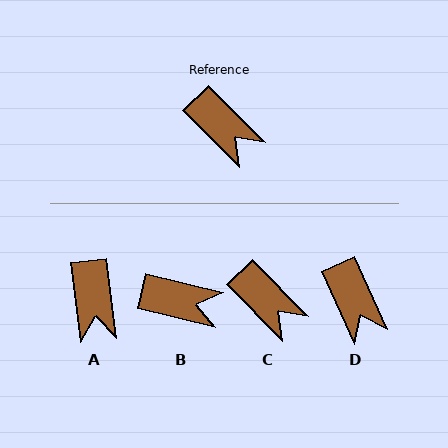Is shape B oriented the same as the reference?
No, it is off by about 31 degrees.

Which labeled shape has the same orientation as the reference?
C.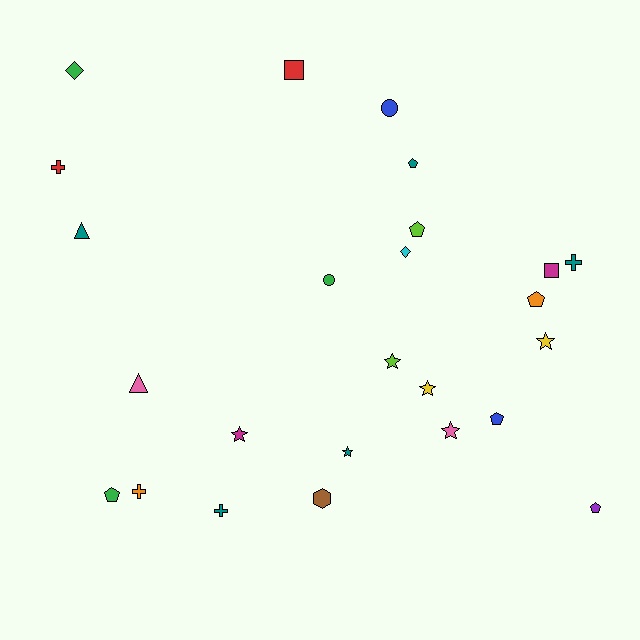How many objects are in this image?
There are 25 objects.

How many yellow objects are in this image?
There are 2 yellow objects.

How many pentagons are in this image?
There are 6 pentagons.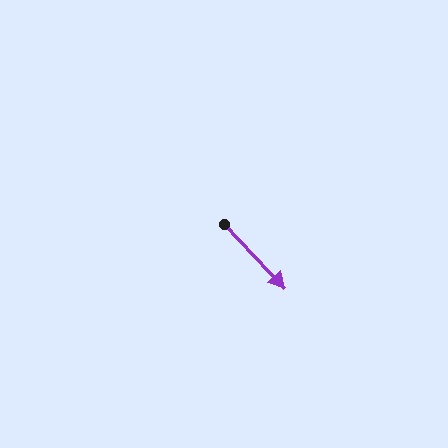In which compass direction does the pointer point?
Southeast.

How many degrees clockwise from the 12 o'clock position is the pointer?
Approximately 137 degrees.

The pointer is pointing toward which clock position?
Roughly 5 o'clock.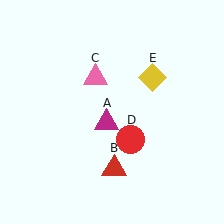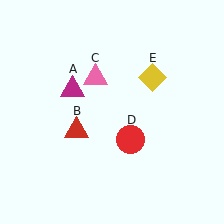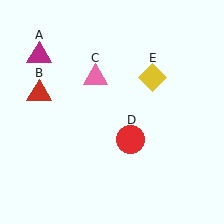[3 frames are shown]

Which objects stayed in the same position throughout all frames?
Pink triangle (object C) and red circle (object D) and yellow diamond (object E) remained stationary.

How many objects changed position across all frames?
2 objects changed position: magenta triangle (object A), red triangle (object B).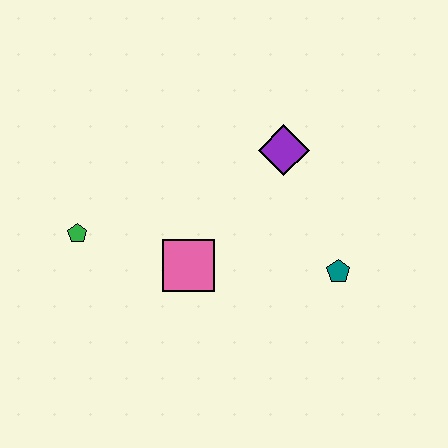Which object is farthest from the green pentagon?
The teal pentagon is farthest from the green pentagon.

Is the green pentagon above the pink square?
Yes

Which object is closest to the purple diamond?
The teal pentagon is closest to the purple diamond.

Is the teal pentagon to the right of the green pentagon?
Yes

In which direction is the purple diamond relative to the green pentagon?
The purple diamond is to the right of the green pentagon.